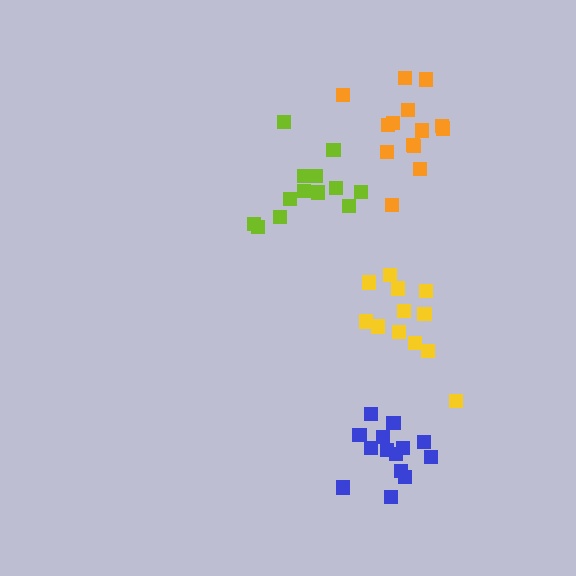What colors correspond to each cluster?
The clusters are colored: yellow, lime, orange, blue.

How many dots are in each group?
Group 1: 12 dots, Group 2: 13 dots, Group 3: 14 dots, Group 4: 14 dots (53 total).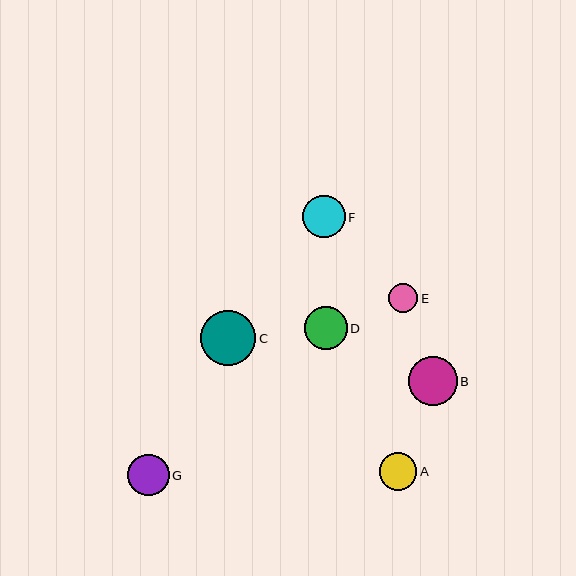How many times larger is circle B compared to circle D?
Circle B is approximately 1.1 times the size of circle D.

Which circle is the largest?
Circle C is the largest with a size of approximately 55 pixels.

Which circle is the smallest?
Circle E is the smallest with a size of approximately 29 pixels.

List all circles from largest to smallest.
From largest to smallest: C, B, D, F, G, A, E.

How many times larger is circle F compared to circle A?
Circle F is approximately 1.1 times the size of circle A.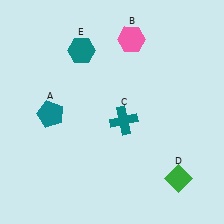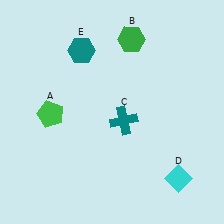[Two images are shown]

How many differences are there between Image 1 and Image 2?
There are 3 differences between the two images.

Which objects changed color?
A changed from teal to green. B changed from pink to green. D changed from green to cyan.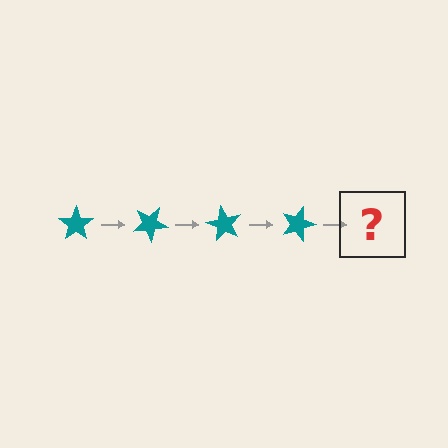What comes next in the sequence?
The next element should be a teal star rotated 120 degrees.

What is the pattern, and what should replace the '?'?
The pattern is that the star rotates 30 degrees each step. The '?' should be a teal star rotated 120 degrees.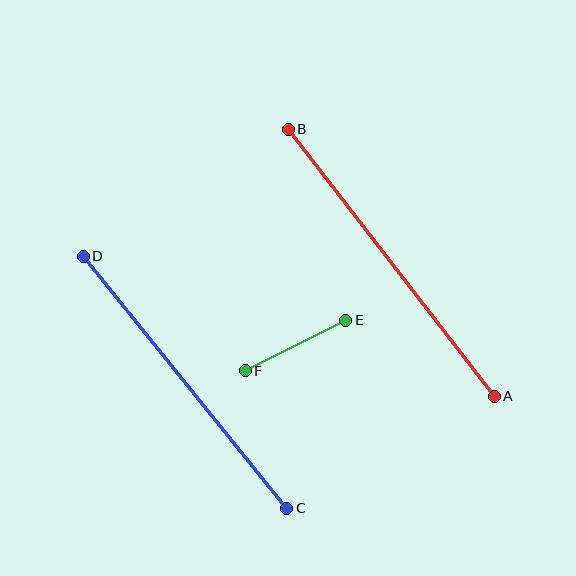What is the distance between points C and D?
The distance is approximately 324 pixels.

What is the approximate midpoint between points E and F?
The midpoint is at approximately (295, 346) pixels.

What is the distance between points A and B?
The distance is approximately 337 pixels.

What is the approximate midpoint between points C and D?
The midpoint is at approximately (185, 382) pixels.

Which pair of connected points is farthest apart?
Points A and B are farthest apart.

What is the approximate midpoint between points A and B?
The midpoint is at approximately (391, 263) pixels.